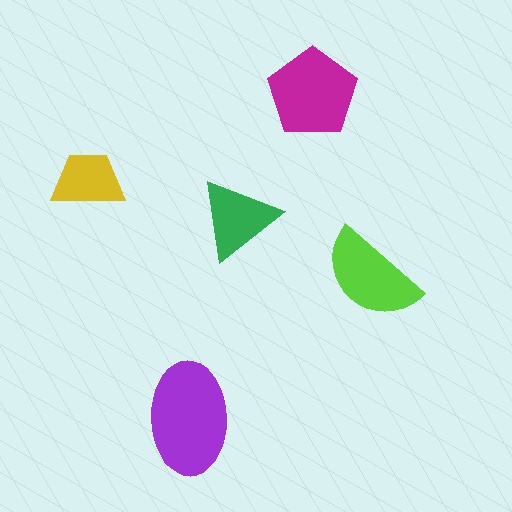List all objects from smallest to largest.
The yellow trapezoid, the green triangle, the lime semicircle, the magenta pentagon, the purple ellipse.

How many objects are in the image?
There are 5 objects in the image.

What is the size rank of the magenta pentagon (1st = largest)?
2nd.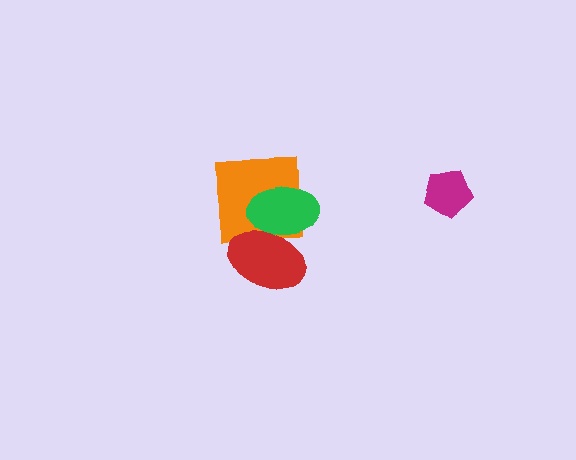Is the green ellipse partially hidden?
Yes, it is partially covered by another shape.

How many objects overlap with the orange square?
2 objects overlap with the orange square.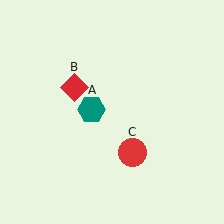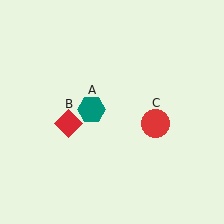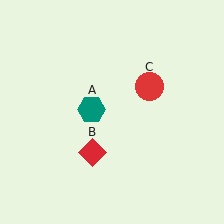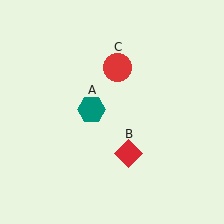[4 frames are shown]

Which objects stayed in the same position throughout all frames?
Teal hexagon (object A) remained stationary.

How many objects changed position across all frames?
2 objects changed position: red diamond (object B), red circle (object C).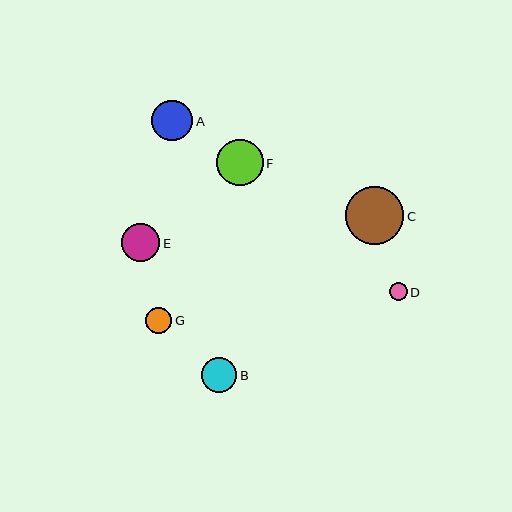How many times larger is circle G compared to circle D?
Circle G is approximately 1.5 times the size of circle D.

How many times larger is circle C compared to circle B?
Circle C is approximately 1.7 times the size of circle B.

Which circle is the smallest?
Circle D is the smallest with a size of approximately 18 pixels.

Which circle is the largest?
Circle C is the largest with a size of approximately 58 pixels.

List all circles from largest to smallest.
From largest to smallest: C, F, A, E, B, G, D.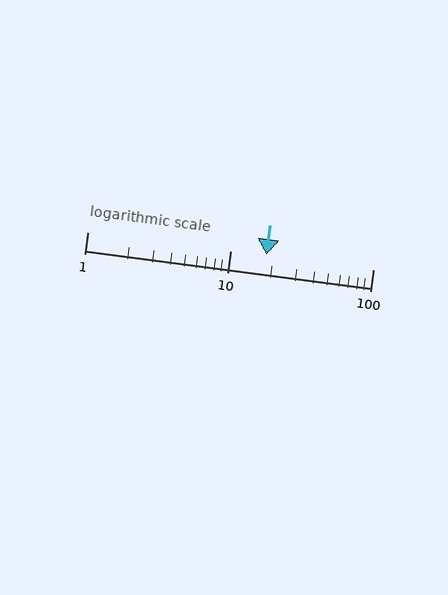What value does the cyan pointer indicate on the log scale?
The pointer indicates approximately 18.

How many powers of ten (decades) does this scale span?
The scale spans 2 decades, from 1 to 100.